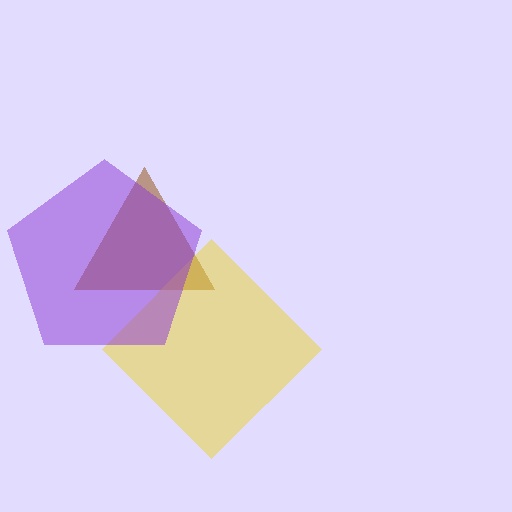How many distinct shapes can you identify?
There are 3 distinct shapes: a brown triangle, a yellow diamond, a purple pentagon.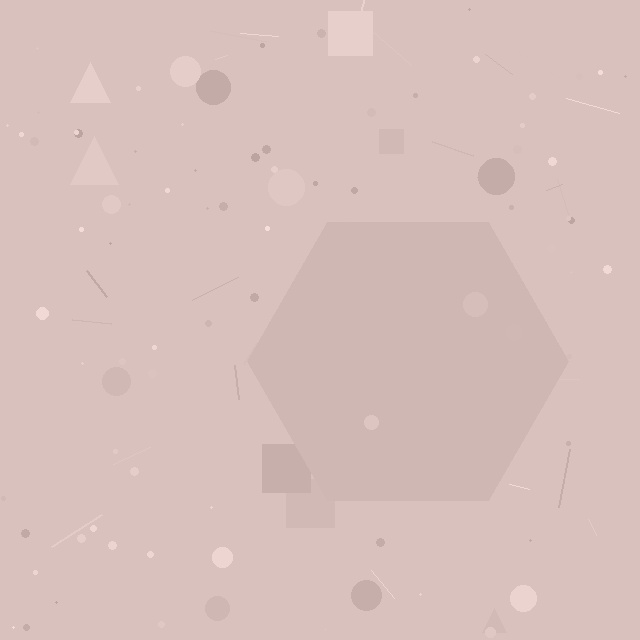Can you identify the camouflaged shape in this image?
The camouflaged shape is a hexagon.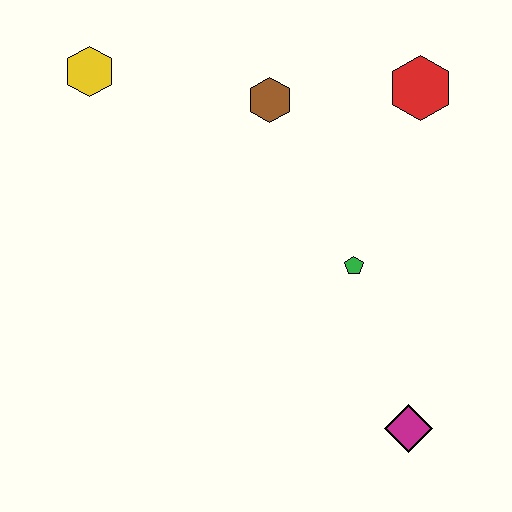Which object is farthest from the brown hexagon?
The magenta diamond is farthest from the brown hexagon.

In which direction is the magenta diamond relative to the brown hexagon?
The magenta diamond is below the brown hexagon.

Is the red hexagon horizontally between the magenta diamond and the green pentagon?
No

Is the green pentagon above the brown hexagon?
No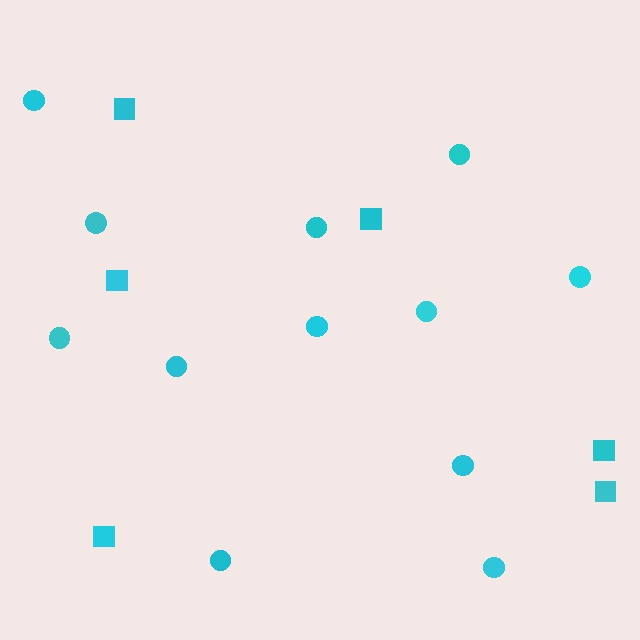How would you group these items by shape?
There are 2 groups: one group of squares (6) and one group of circles (12).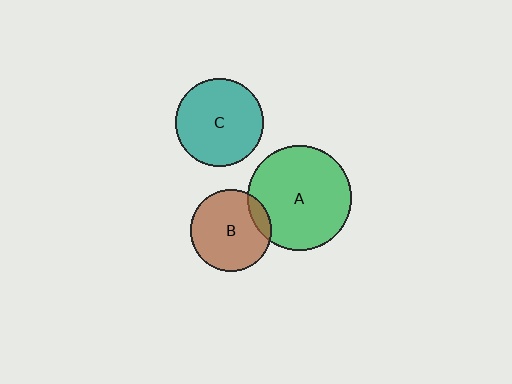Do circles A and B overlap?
Yes.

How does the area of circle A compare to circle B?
Approximately 1.6 times.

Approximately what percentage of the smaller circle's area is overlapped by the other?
Approximately 10%.